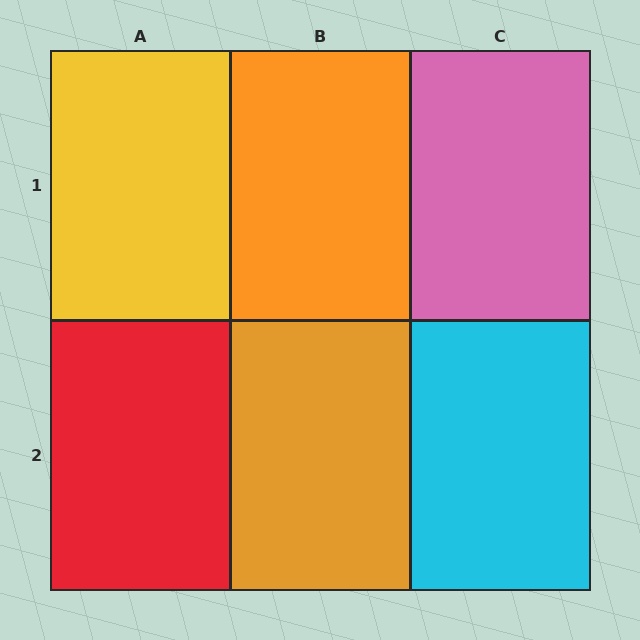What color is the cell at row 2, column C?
Cyan.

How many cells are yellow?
1 cell is yellow.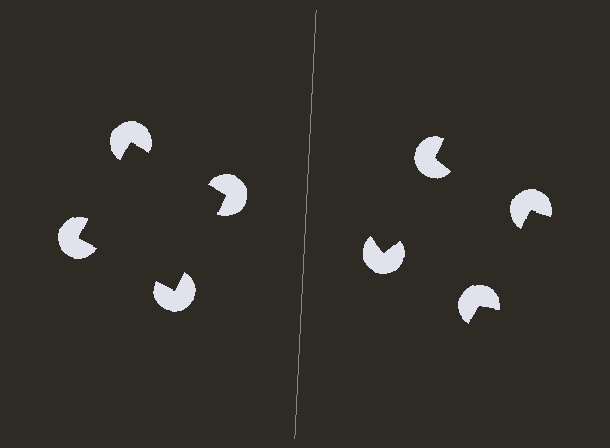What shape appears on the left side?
An illusory square.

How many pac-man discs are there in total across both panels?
8 — 4 on each side.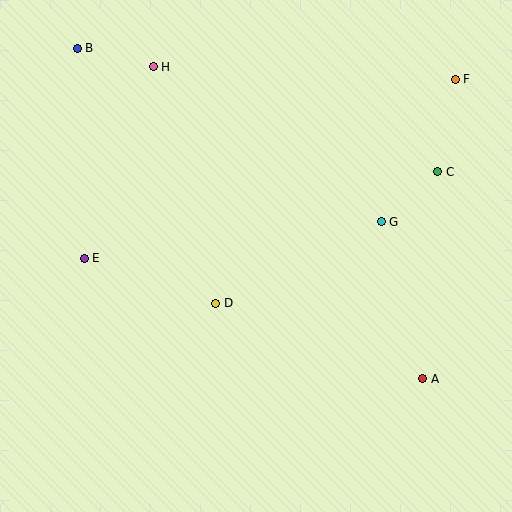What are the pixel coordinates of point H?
Point H is at (153, 67).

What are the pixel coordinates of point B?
Point B is at (77, 48).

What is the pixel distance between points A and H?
The distance between A and H is 412 pixels.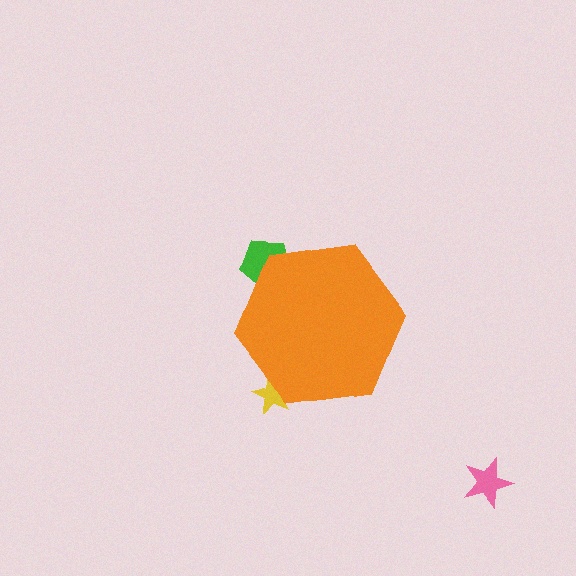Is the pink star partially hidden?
No, the pink star is fully visible.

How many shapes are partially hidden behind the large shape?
2 shapes are partially hidden.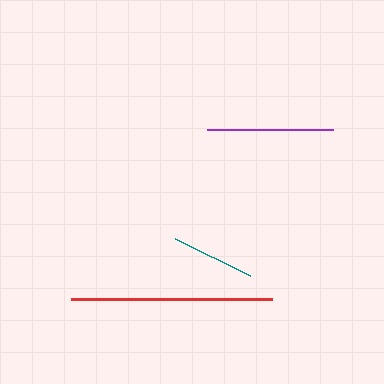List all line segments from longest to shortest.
From longest to shortest: red, purple, teal.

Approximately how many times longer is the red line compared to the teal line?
The red line is approximately 2.4 times the length of the teal line.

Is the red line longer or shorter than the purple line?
The red line is longer than the purple line.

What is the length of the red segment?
The red segment is approximately 201 pixels long.